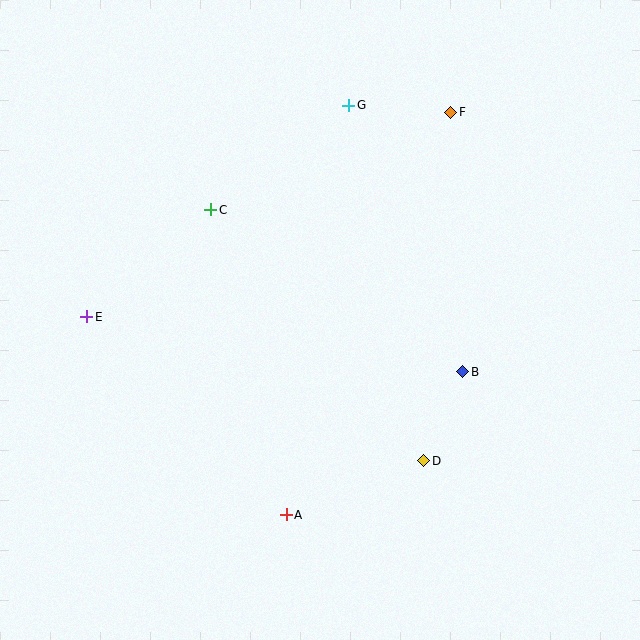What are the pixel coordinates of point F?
Point F is at (451, 112).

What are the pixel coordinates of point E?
Point E is at (87, 317).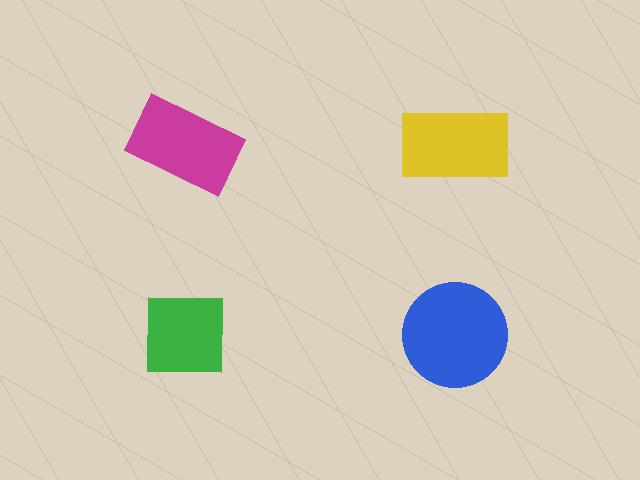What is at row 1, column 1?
A magenta rectangle.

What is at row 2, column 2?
A blue circle.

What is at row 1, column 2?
A yellow rectangle.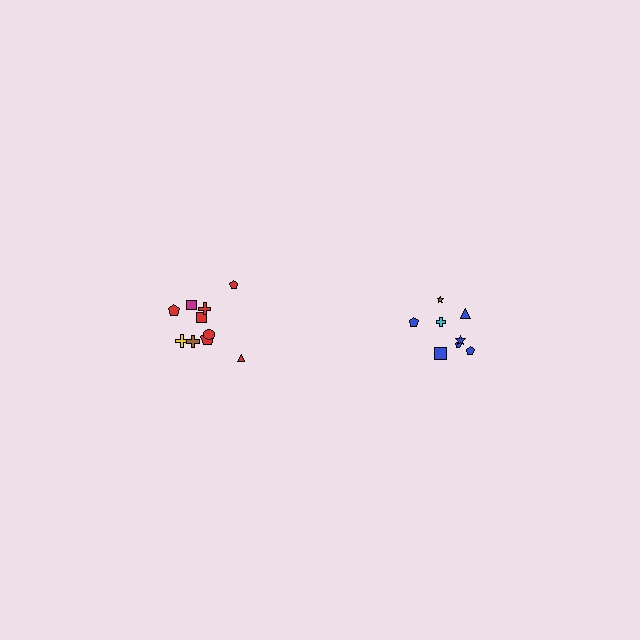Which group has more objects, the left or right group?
The left group.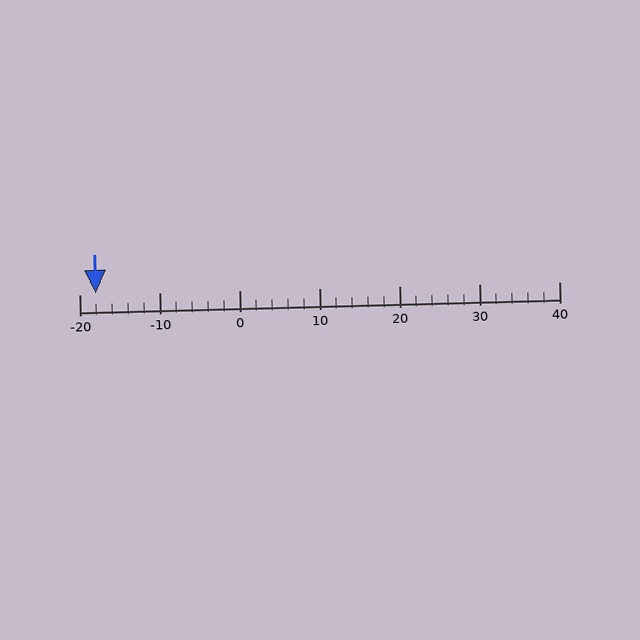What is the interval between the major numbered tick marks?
The major tick marks are spaced 10 units apart.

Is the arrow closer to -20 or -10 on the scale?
The arrow is closer to -20.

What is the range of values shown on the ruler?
The ruler shows values from -20 to 40.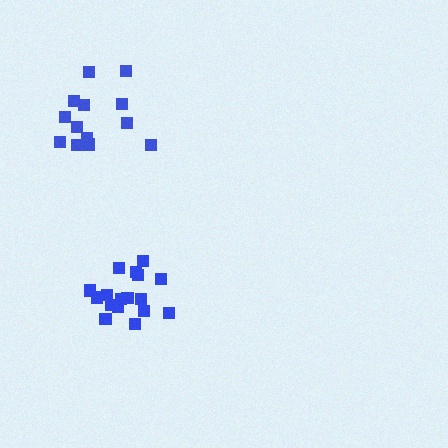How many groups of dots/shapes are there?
There are 2 groups.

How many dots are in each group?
Group 1: 17 dots, Group 2: 13 dots (30 total).